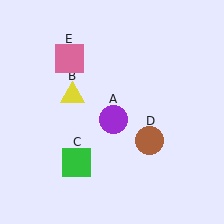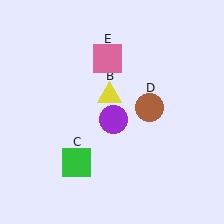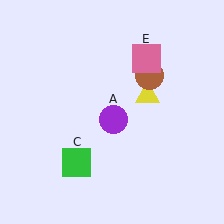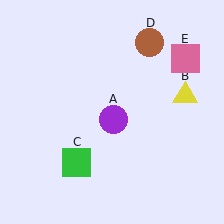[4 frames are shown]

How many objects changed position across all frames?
3 objects changed position: yellow triangle (object B), brown circle (object D), pink square (object E).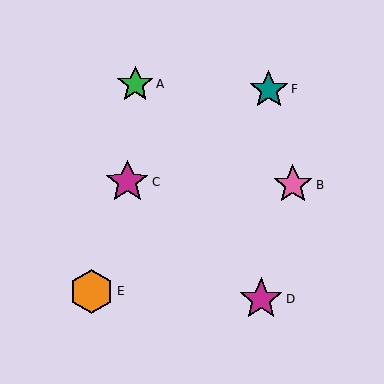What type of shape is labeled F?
Shape F is a teal star.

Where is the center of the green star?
The center of the green star is at (135, 84).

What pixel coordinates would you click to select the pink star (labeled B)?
Click at (293, 185) to select the pink star B.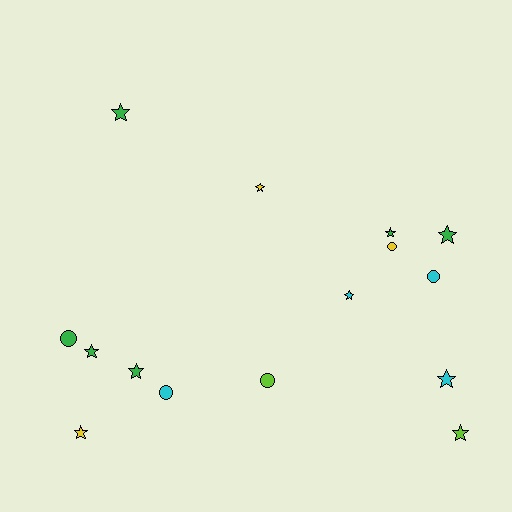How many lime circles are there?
There is 1 lime circle.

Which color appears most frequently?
Green, with 6 objects.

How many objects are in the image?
There are 15 objects.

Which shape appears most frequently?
Star, with 10 objects.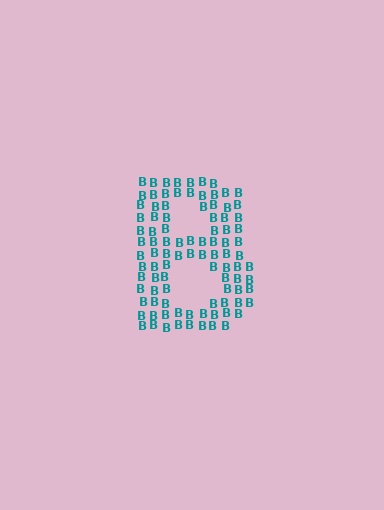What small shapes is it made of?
It is made of small letter B's.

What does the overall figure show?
The overall figure shows the letter B.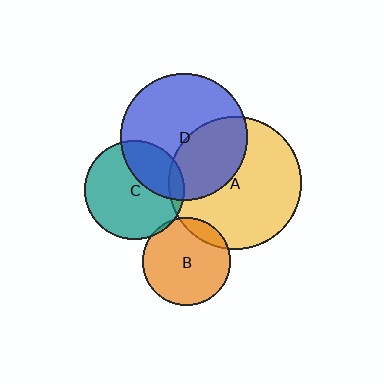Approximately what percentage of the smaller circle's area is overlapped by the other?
Approximately 5%.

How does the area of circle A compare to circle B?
Approximately 2.3 times.